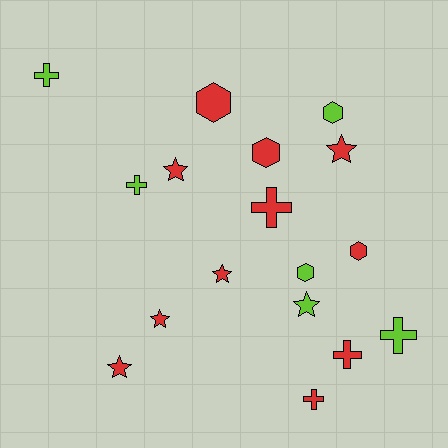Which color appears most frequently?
Red, with 11 objects.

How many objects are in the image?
There are 17 objects.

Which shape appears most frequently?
Star, with 6 objects.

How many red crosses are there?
There are 3 red crosses.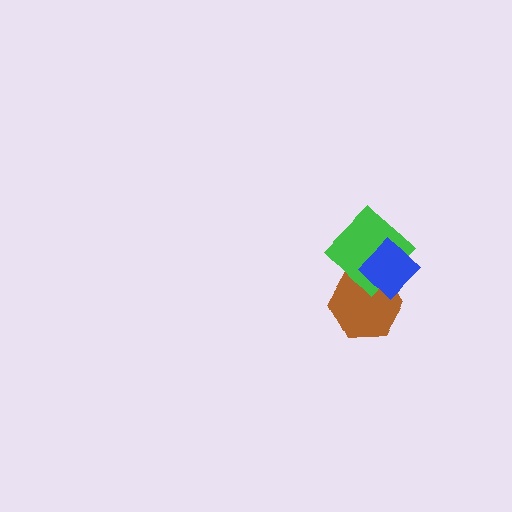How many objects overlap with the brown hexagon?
2 objects overlap with the brown hexagon.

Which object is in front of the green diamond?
The blue diamond is in front of the green diamond.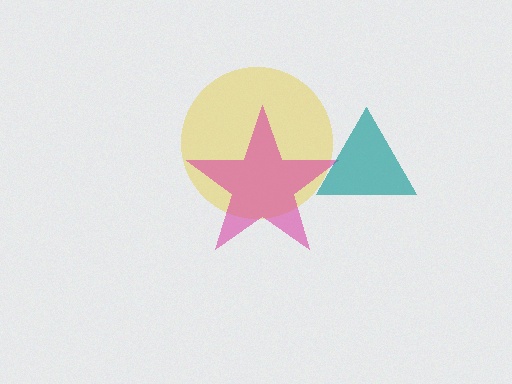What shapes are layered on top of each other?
The layered shapes are: a yellow circle, a magenta star, a teal triangle.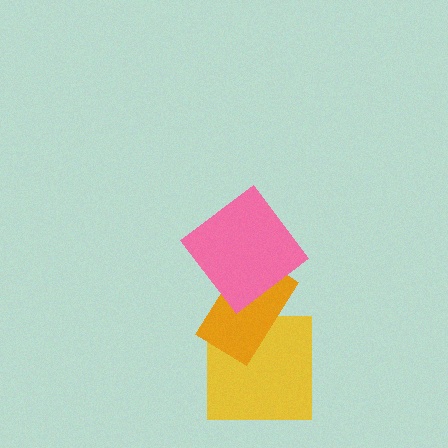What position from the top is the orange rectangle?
The orange rectangle is 2nd from the top.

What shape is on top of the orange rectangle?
The pink diamond is on top of the orange rectangle.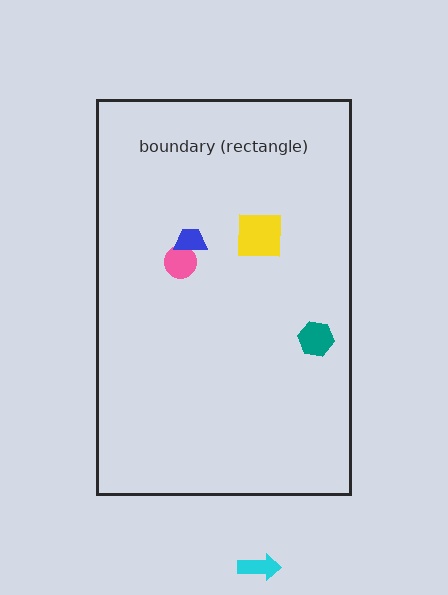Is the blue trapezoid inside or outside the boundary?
Inside.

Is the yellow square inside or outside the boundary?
Inside.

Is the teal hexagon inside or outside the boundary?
Inside.